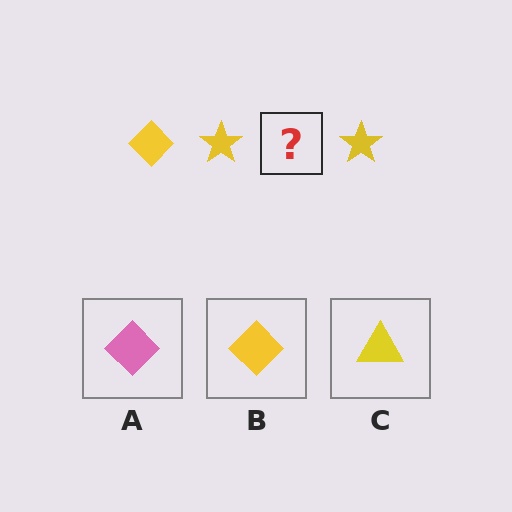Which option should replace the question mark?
Option B.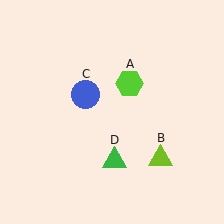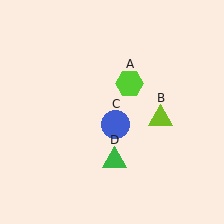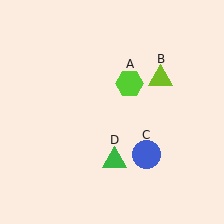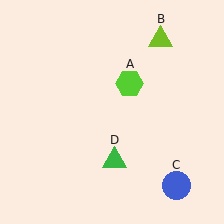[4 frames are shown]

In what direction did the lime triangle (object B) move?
The lime triangle (object B) moved up.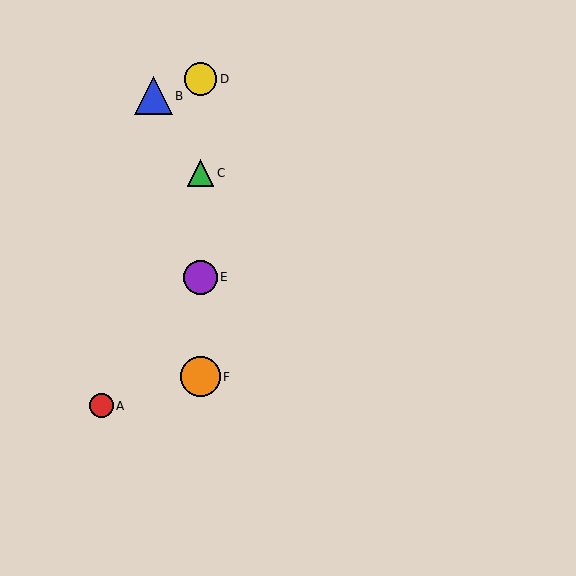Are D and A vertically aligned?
No, D is at x≈200 and A is at x≈101.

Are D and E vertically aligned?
Yes, both are at x≈200.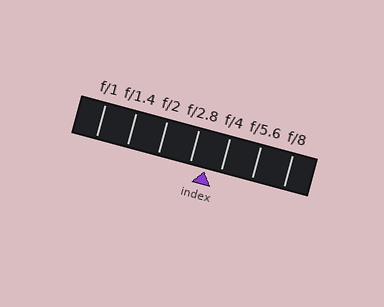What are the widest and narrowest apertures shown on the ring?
The widest aperture shown is f/1 and the narrowest is f/8.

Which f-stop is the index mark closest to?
The index mark is closest to f/4.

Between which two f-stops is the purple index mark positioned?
The index mark is between f/2.8 and f/4.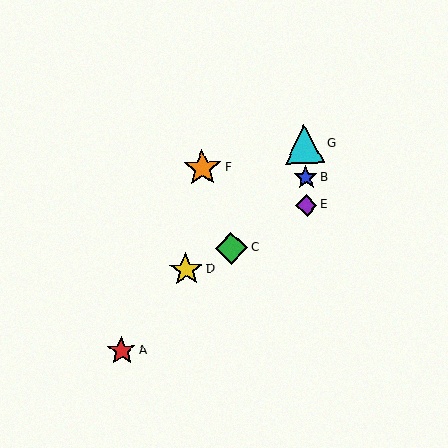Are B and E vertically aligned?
Yes, both are at x≈306.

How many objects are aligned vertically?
3 objects (B, E, G) are aligned vertically.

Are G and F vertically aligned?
No, G is at x≈304 and F is at x≈203.